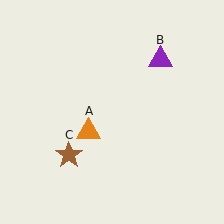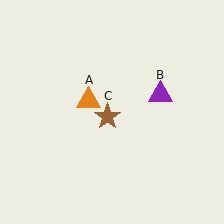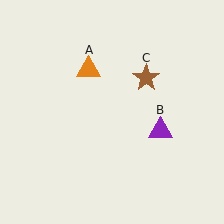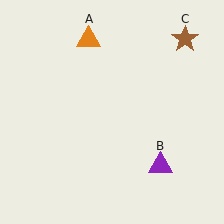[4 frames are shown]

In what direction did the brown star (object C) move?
The brown star (object C) moved up and to the right.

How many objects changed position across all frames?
3 objects changed position: orange triangle (object A), purple triangle (object B), brown star (object C).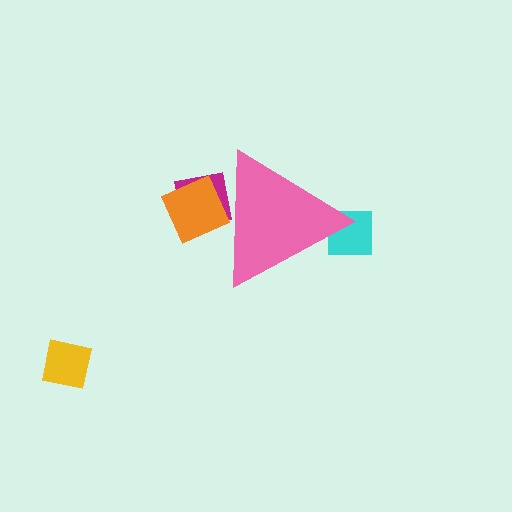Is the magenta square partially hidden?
Yes, the magenta square is partially hidden behind the pink triangle.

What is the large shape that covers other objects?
A pink triangle.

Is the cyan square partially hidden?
Yes, the cyan square is partially hidden behind the pink triangle.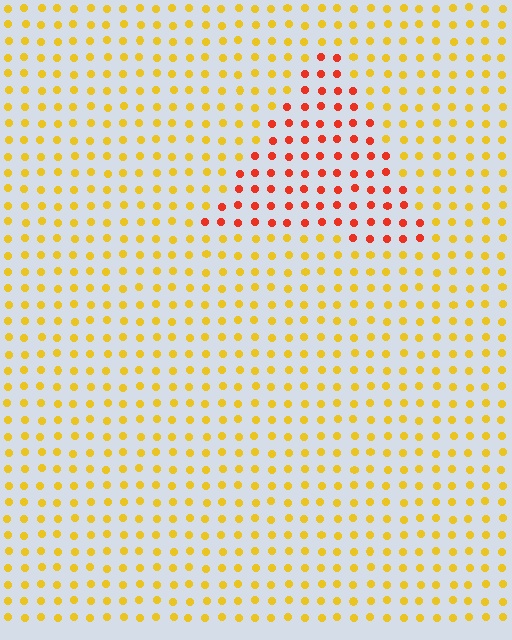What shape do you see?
I see a triangle.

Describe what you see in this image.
The image is filled with small yellow elements in a uniform arrangement. A triangle-shaped region is visible where the elements are tinted to a slightly different hue, forming a subtle color boundary.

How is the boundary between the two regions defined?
The boundary is defined purely by a slight shift in hue (about 44 degrees). Spacing, size, and orientation are identical on both sides.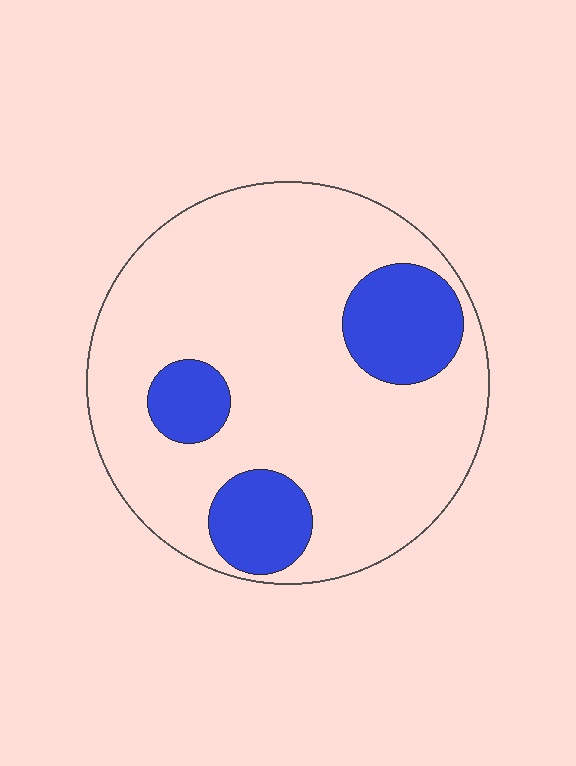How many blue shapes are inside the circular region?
3.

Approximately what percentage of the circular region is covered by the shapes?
Approximately 20%.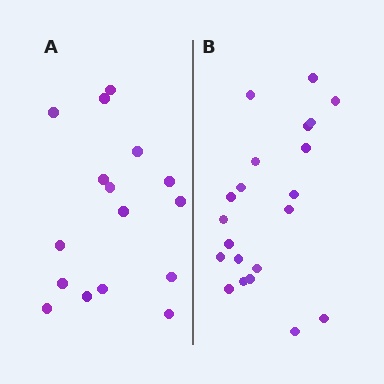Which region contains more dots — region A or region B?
Region B (the right region) has more dots.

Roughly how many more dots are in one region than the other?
Region B has about 5 more dots than region A.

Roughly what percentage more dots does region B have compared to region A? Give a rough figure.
About 30% more.